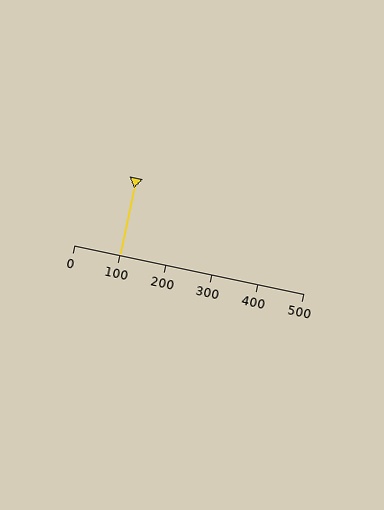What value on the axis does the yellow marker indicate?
The marker indicates approximately 100.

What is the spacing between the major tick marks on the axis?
The major ticks are spaced 100 apart.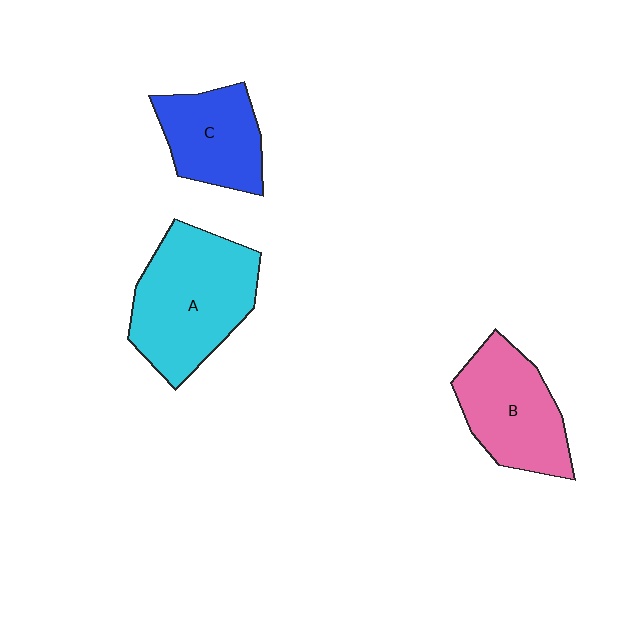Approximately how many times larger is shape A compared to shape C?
Approximately 1.6 times.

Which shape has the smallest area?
Shape C (blue).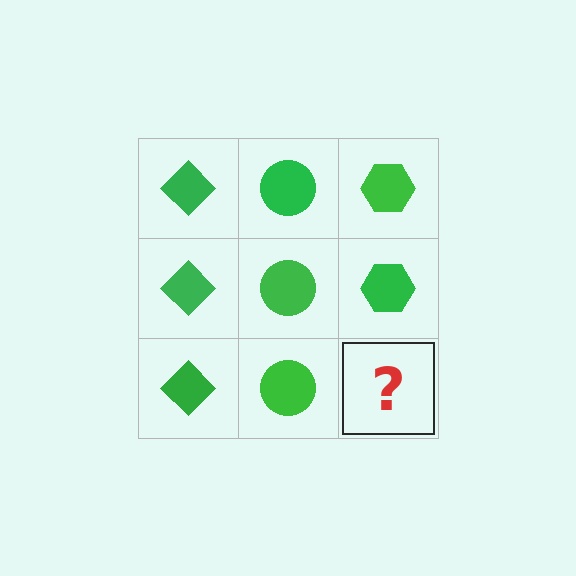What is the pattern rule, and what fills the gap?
The rule is that each column has a consistent shape. The gap should be filled with a green hexagon.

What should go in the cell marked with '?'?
The missing cell should contain a green hexagon.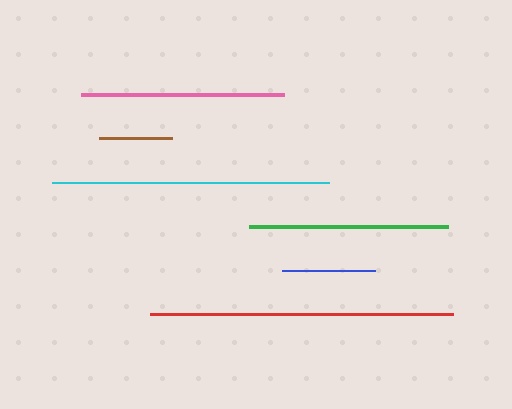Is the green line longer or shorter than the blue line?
The green line is longer than the blue line.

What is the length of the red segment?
The red segment is approximately 303 pixels long.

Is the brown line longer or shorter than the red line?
The red line is longer than the brown line.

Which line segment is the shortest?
The brown line is the shortest at approximately 73 pixels.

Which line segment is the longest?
The red line is the longest at approximately 303 pixels.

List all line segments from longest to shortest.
From longest to shortest: red, cyan, pink, green, blue, brown.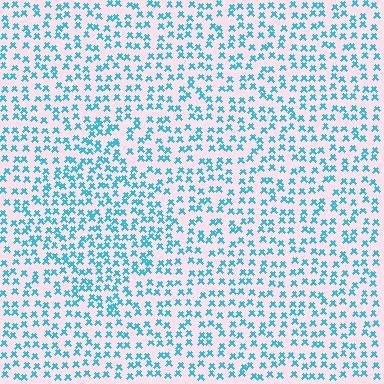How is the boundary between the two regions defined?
The boundary is defined by a change in element density (approximately 1.4x ratio). All elements are the same color, size, and shape.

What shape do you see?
I see a diamond.